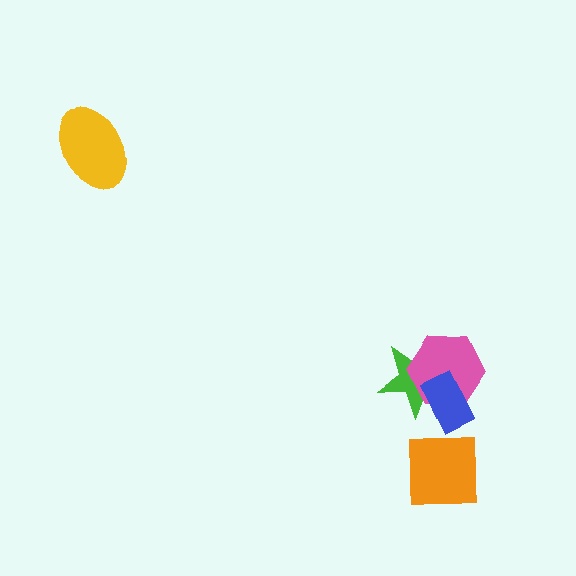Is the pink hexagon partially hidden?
Yes, it is partially covered by another shape.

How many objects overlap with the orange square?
0 objects overlap with the orange square.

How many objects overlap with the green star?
2 objects overlap with the green star.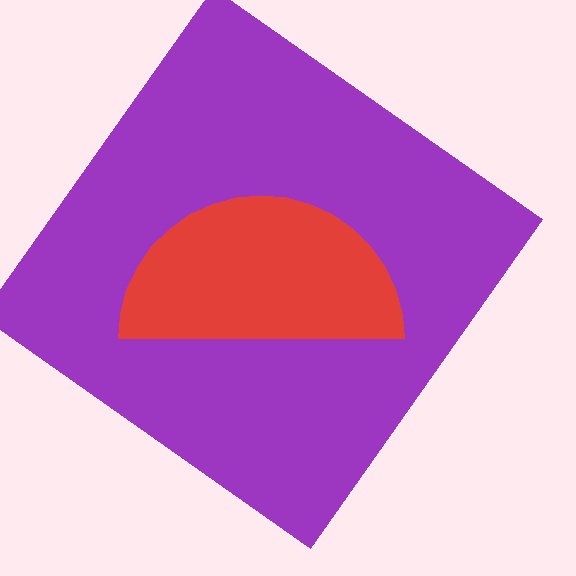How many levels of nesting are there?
2.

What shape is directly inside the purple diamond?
The red semicircle.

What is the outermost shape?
The purple diamond.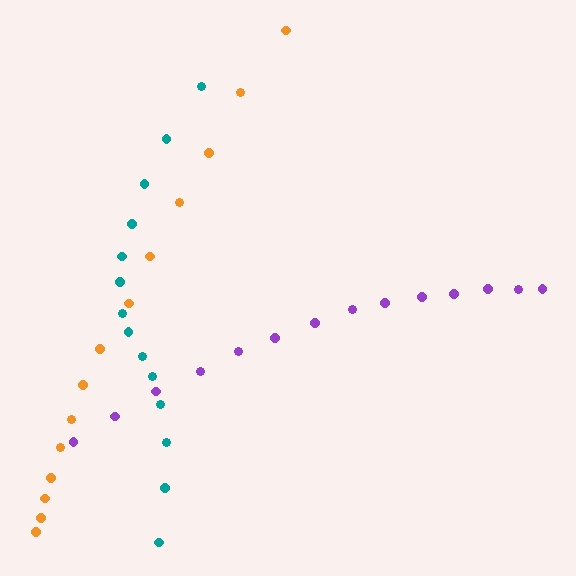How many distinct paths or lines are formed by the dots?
There are 3 distinct paths.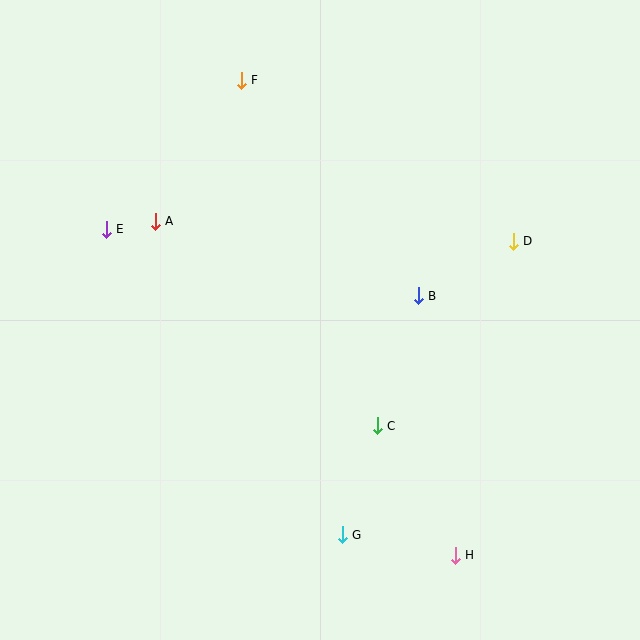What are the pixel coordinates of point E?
Point E is at (106, 229).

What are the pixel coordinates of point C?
Point C is at (377, 426).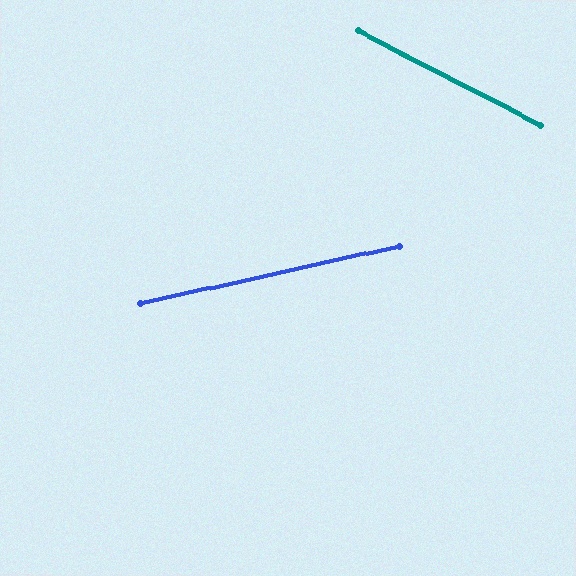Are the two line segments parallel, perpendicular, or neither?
Neither parallel nor perpendicular — they differ by about 40°.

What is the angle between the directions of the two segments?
Approximately 40 degrees.